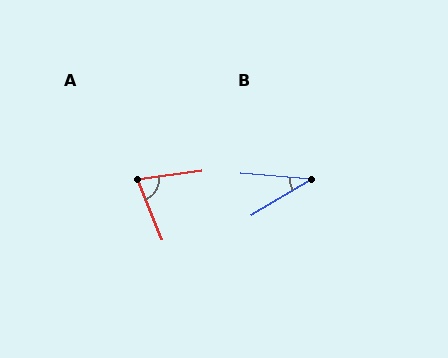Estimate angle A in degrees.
Approximately 76 degrees.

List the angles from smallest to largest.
B (35°), A (76°).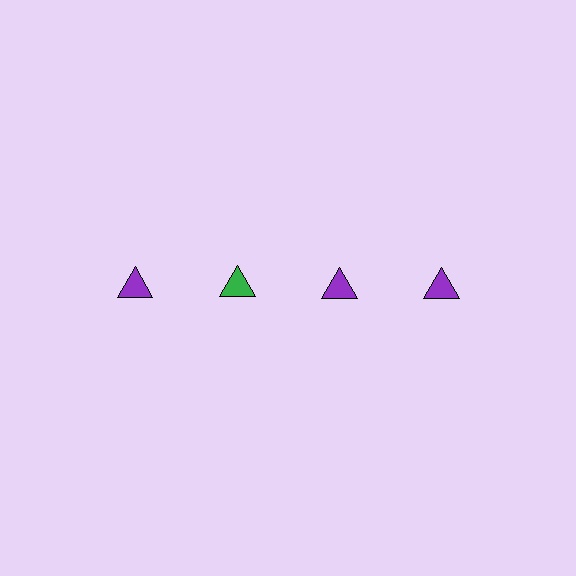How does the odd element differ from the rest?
It has a different color: green instead of purple.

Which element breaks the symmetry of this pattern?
The green triangle in the top row, second from left column breaks the symmetry. All other shapes are purple triangles.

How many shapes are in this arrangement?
There are 4 shapes arranged in a grid pattern.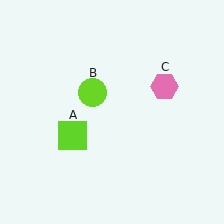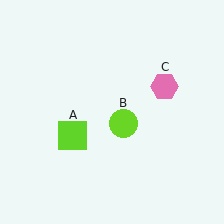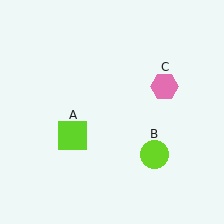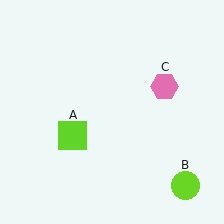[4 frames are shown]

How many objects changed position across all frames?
1 object changed position: lime circle (object B).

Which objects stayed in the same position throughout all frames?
Lime square (object A) and pink hexagon (object C) remained stationary.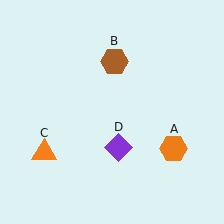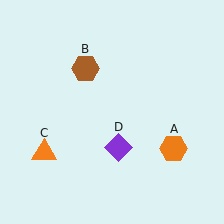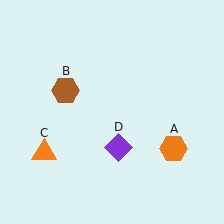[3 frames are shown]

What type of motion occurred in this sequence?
The brown hexagon (object B) rotated counterclockwise around the center of the scene.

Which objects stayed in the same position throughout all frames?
Orange hexagon (object A) and orange triangle (object C) and purple diamond (object D) remained stationary.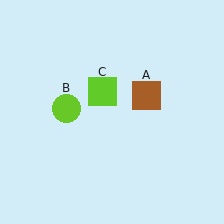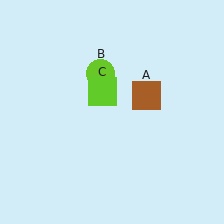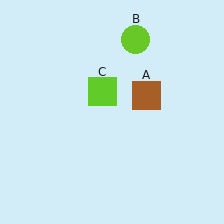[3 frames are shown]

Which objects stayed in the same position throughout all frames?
Brown square (object A) and lime square (object C) remained stationary.